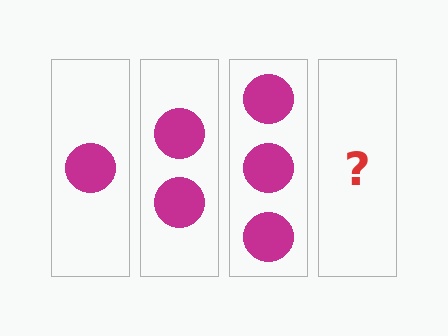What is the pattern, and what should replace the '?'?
The pattern is that each step adds one more circle. The '?' should be 4 circles.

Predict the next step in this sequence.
The next step is 4 circles.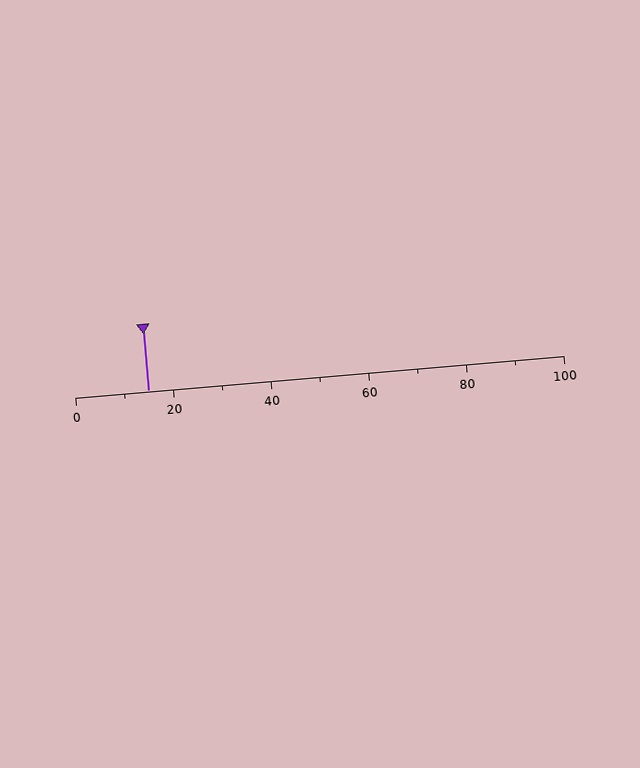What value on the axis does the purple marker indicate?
The marker indicates approximately 15.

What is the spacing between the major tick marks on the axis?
The major ticks are spaced 20 apart.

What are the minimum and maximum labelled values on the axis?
The axis runs from 0 to 100.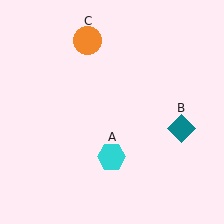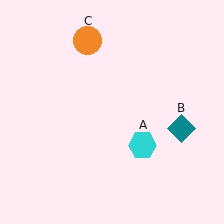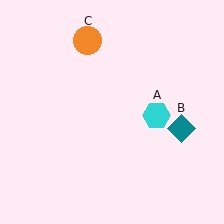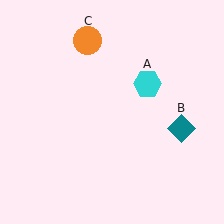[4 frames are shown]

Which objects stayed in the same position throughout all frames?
Teal diamond (object B) and orange circle (object C) remained stationary.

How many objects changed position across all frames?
1 object changed position: cyan hexagon (object A).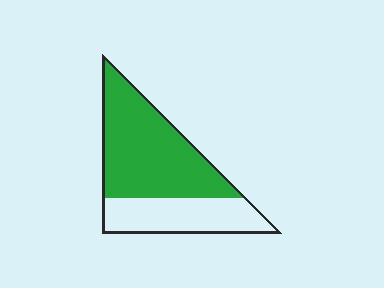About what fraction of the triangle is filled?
About five eighths (5/8).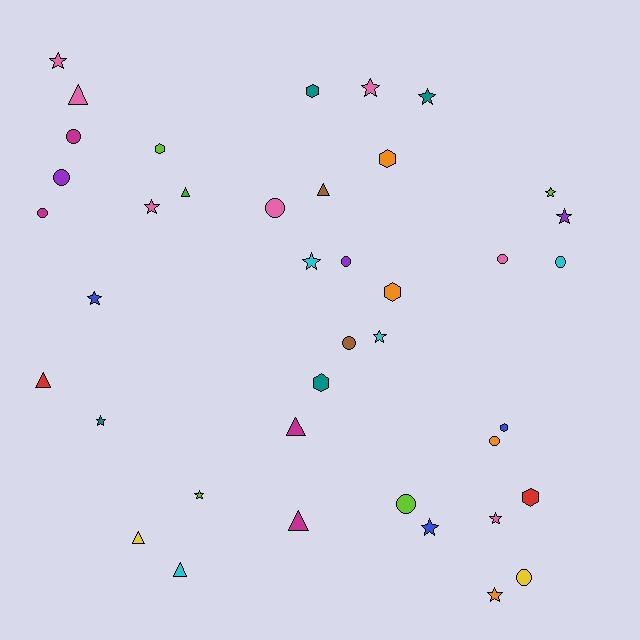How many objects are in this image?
There are 40 objects.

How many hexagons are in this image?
There are 7 hexagons.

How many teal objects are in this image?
There are 4 teal objects.